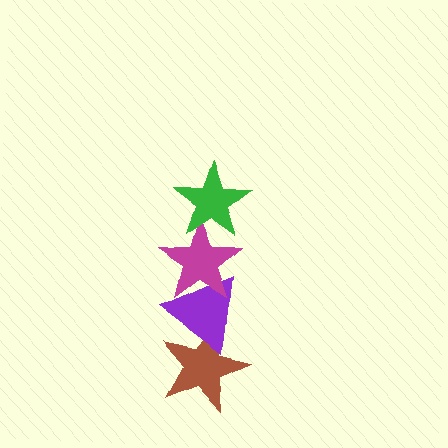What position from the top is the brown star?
The brown star is 4th from the top.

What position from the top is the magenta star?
The magenta star is 2nd from the top.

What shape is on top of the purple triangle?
The magenta star is on top of the purple triangle.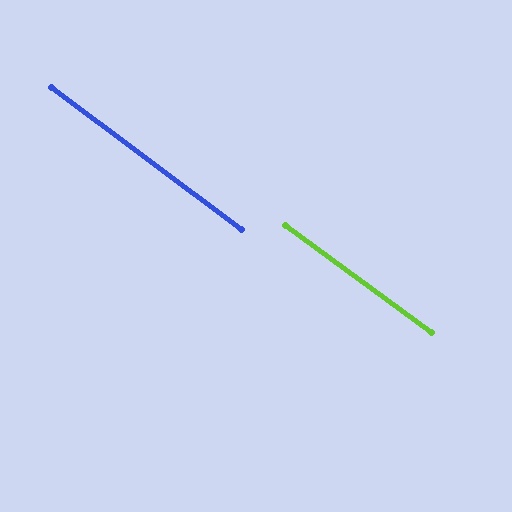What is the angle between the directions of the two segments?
Approximately 1 degree.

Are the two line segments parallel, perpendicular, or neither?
Parallel — their directions differ by only 0.5°.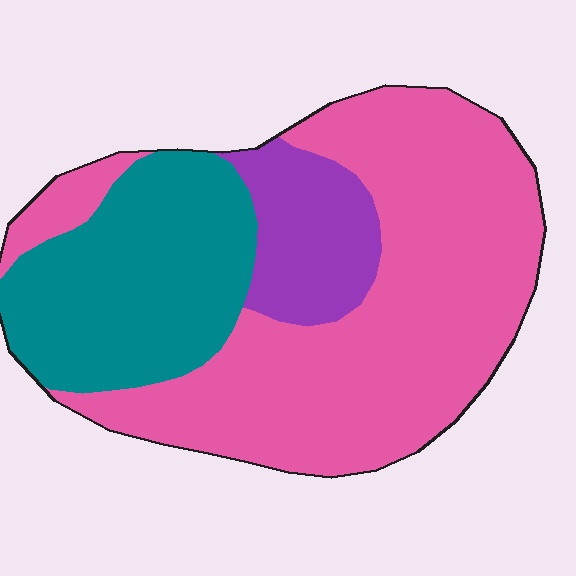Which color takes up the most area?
Pink, at roughly 60%.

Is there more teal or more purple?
Teal.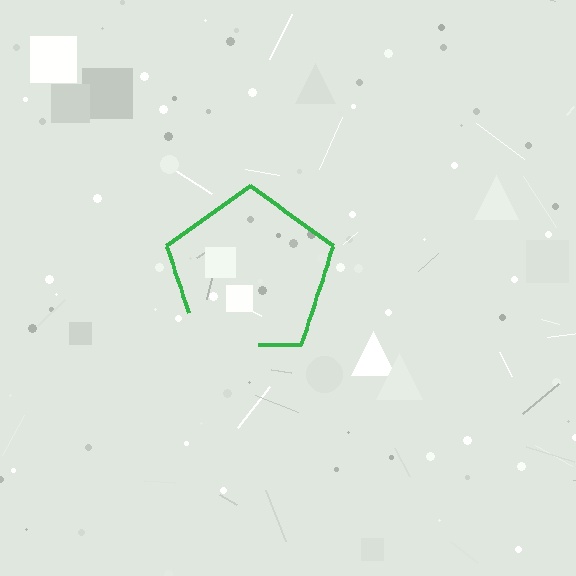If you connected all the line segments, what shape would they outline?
They would outline a pentagon.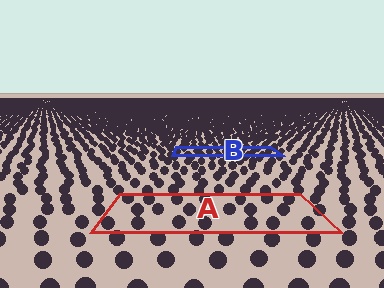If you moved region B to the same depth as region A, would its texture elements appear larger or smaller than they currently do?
They would appear larger. At a closer depth, the same texture elements are projected at a bigger on-screen size.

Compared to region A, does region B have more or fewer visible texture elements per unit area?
Region B has more texture elements per unit area — they are packed more densely because it is farther away.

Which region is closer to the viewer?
Region A is closer. The texture elements there are larger and more spread out.